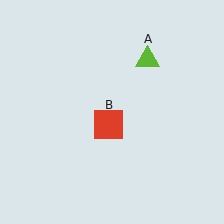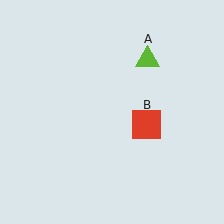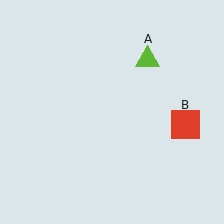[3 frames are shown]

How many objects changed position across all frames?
1 object changed position: red square (object B).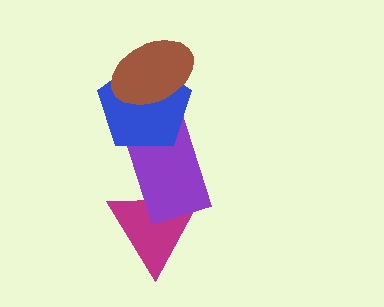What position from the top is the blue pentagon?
The blue pentagon is 2nd from the top.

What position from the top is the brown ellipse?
The brown ellipse is 1st from the top.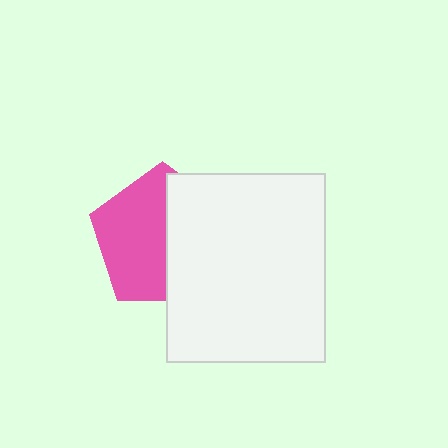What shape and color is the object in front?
The object in front is a white rectangle.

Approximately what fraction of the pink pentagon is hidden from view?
Roughly 47% of the pink pentagon is hidden behind the white rectangle.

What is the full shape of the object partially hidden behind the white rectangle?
The partially hidden object is a pink pentagon.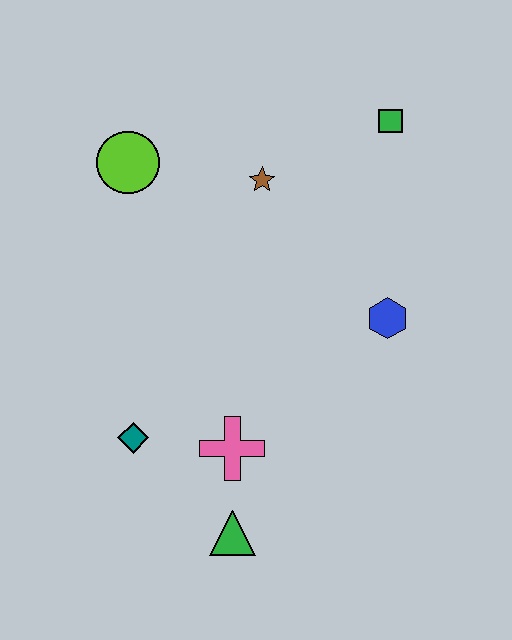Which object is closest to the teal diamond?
The pink cross is closest to the teal diamond.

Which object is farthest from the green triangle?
The green square is farthest from the green triangle.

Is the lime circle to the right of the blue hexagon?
No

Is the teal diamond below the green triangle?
No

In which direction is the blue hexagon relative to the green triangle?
The blue hexagon is above the green triangle.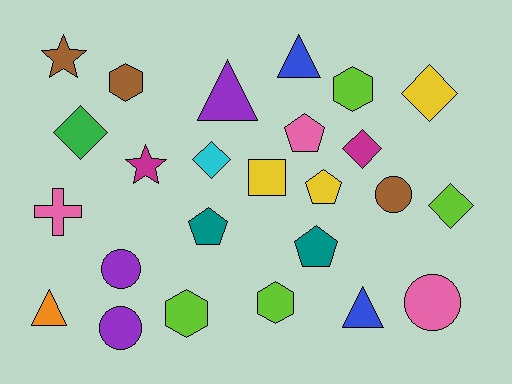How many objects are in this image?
There are 25 objects.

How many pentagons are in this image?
There are 4 pentagons.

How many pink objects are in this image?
There are 3 pink objects.